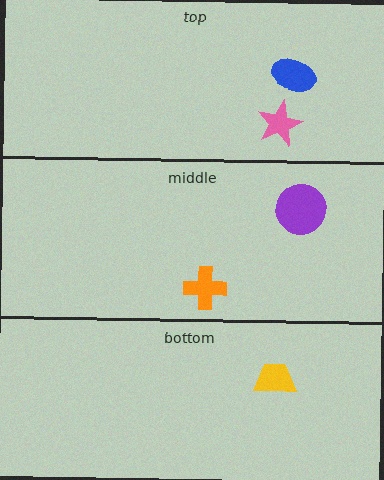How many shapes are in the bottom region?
1.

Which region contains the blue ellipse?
The top region.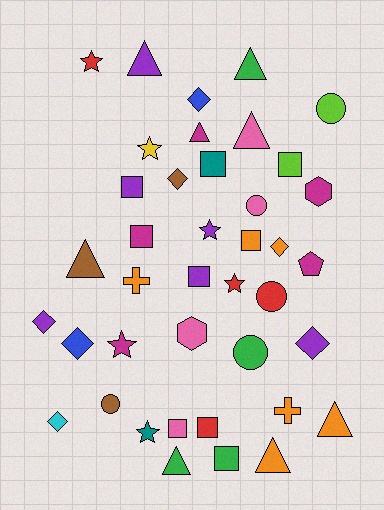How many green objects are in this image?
There are 4 green objects.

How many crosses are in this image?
There are 2 crosses.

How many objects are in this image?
There are 40 objects.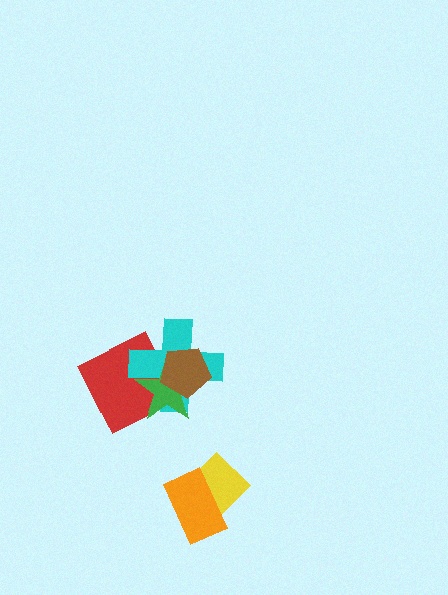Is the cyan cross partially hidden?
Yes, it is partially covered by another shape.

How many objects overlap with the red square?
3 objects overlap with the red square.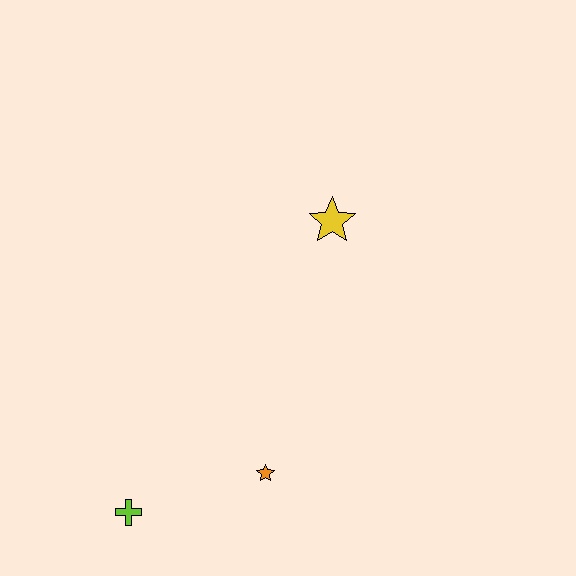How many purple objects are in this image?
There are no purple objects.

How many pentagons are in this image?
There are no pentagons.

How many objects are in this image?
There are 3 objects.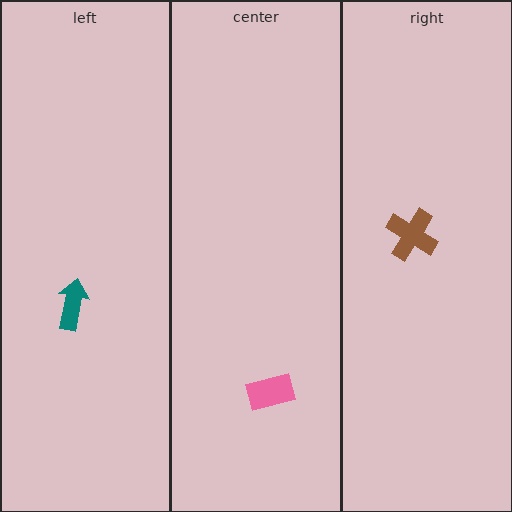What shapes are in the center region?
The pink rectangle.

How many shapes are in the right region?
1.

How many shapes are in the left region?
1.